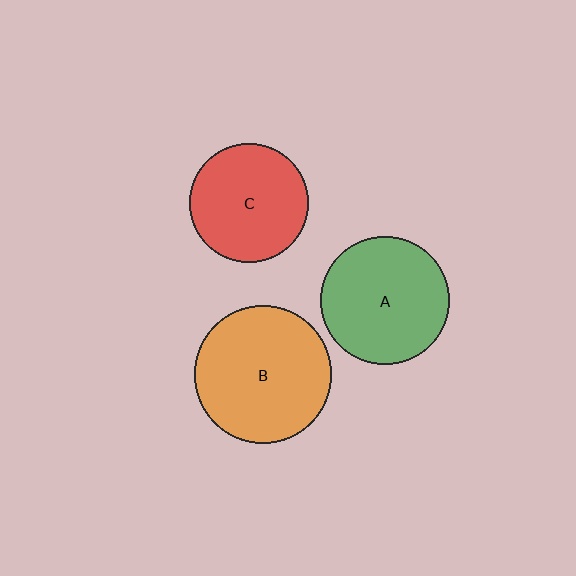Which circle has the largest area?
Circle B (orange).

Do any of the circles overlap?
No, none of the circles overlap.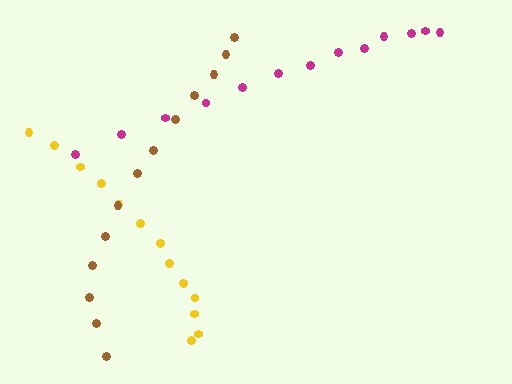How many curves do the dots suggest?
There are 3 distinct paths.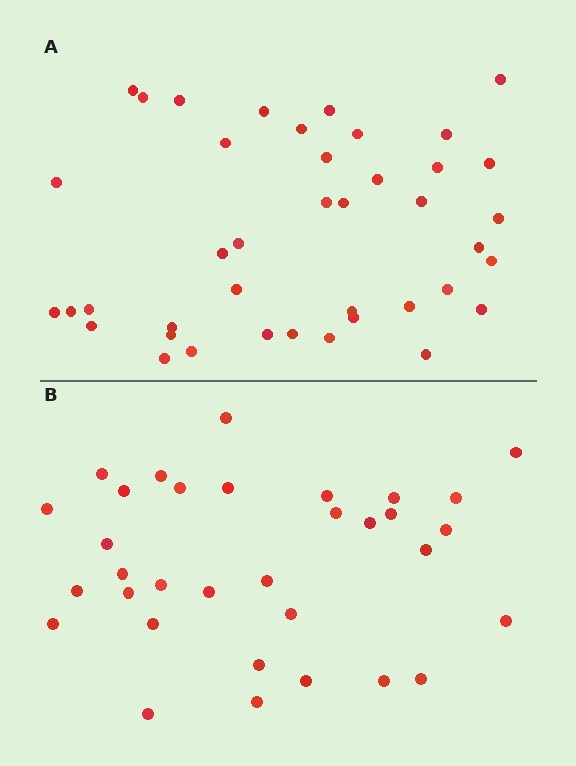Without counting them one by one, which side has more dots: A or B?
Region A (the top region) has more dots.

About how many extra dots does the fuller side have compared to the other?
Region A has roughly 8 or so more dots than region B.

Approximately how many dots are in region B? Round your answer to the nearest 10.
About 30 dots. (The exact count is 33, which rounds to 30.)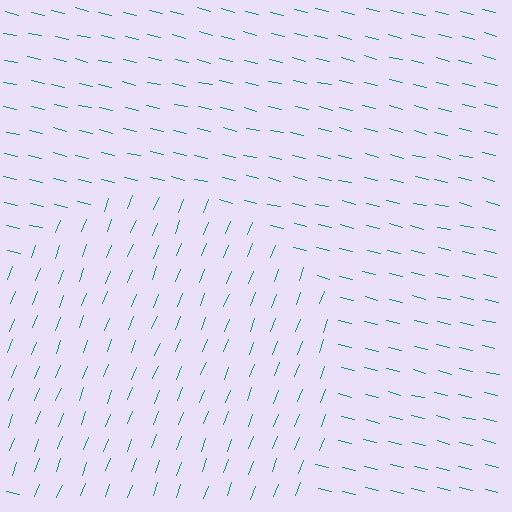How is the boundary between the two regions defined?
The boundary is defined purely by a change in line orientation (approximately 82 degrees difference). All lines are the same color and thickness.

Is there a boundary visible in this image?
Yes, there is a texture boundary formed by a change in line orientation.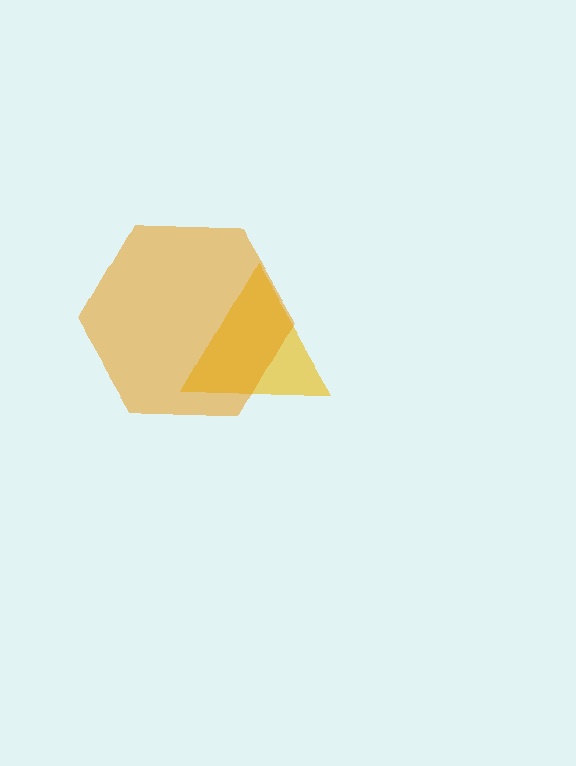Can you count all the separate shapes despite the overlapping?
Yes, there are 2 separate shapes.